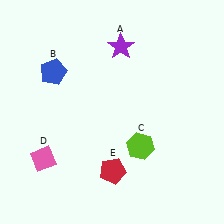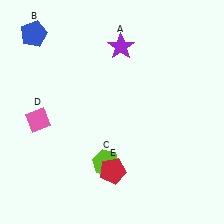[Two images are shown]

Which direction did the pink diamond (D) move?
The pink diamond (D) moved up.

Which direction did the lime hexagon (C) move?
The lime hexagon (C) moved left.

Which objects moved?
The objects that moved are: the blue pentagon (B), the lime hexagon (C), the pink diamond (D).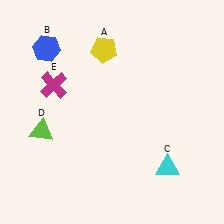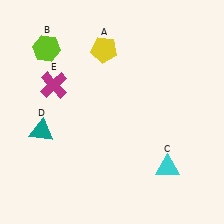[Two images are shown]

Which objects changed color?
B changed from blue to lime. D changed from lime to teal.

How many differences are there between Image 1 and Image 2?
There are 2 differences between the two images.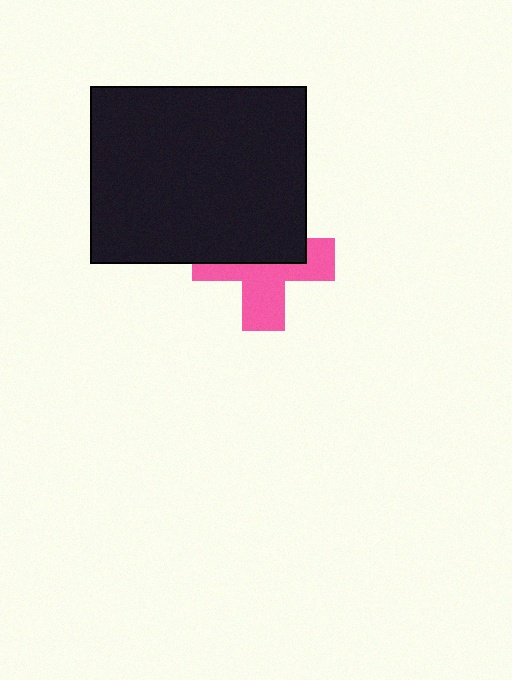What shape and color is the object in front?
The object in front is a black rectangle.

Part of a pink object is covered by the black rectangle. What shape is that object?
It is a cross.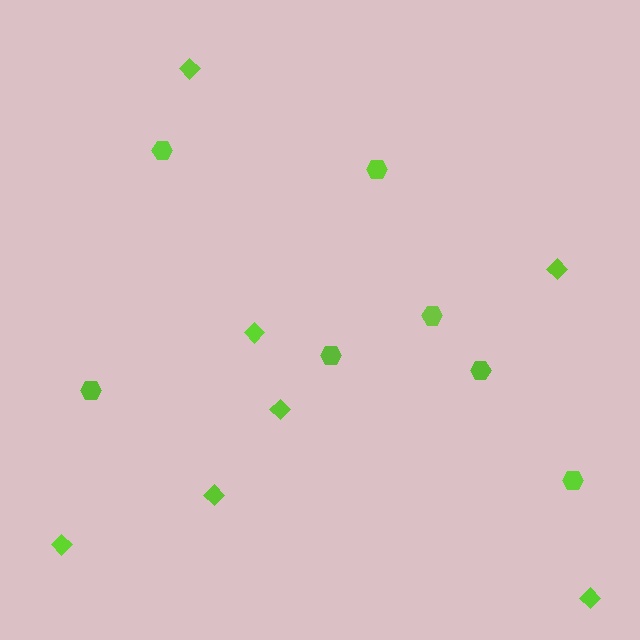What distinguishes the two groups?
There are 2 groups: one group of hexagons (7) and one group of diamonds (7).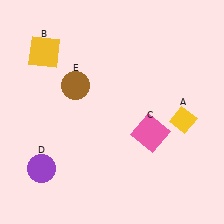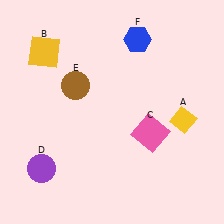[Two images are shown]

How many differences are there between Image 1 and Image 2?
There is 1 difference between the two images.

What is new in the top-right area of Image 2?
A blue hexagon (F) was added in the top-right area of Image 2.